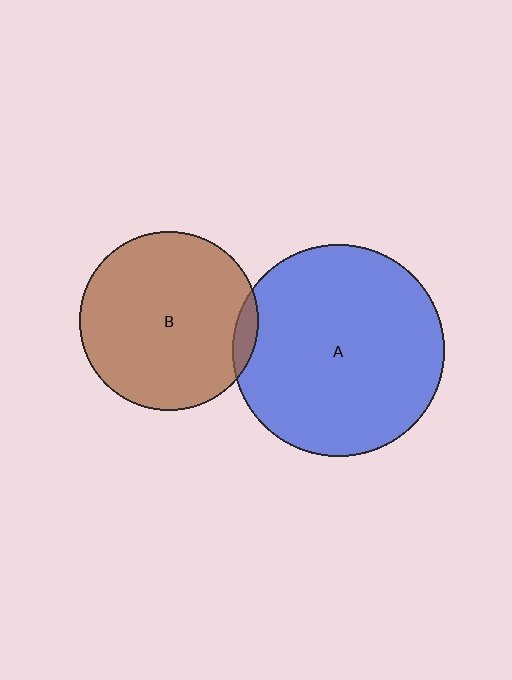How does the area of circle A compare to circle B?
Approximately 1.4 times.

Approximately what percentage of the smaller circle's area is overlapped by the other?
Approximately 5%.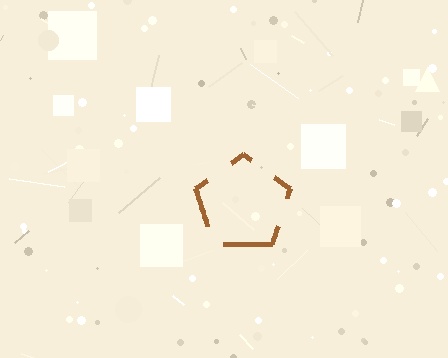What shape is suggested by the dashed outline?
The dashed outline suggests a pentagon.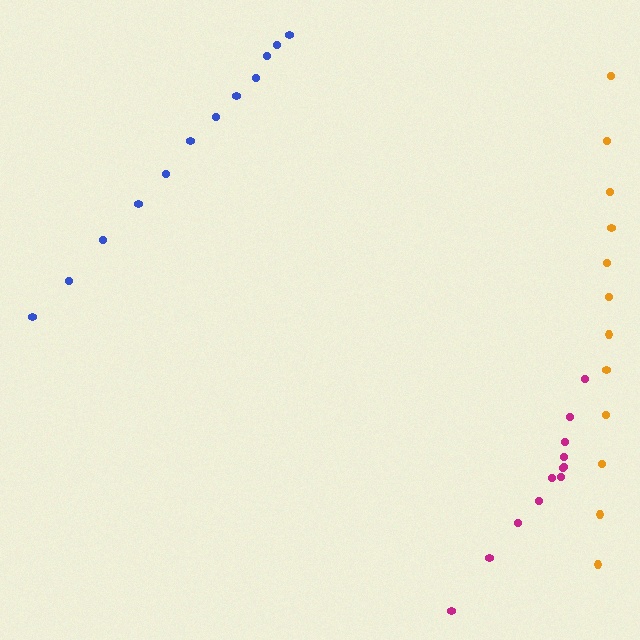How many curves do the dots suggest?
There are 3 distinct paths.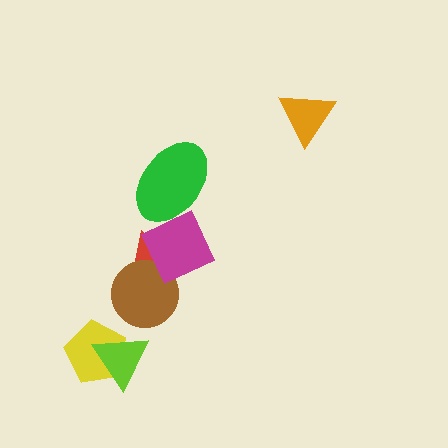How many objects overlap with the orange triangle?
0 objects overlap with the orange triangle.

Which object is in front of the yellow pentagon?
The lime triangle is in front of the yellow pentagon.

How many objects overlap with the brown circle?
1 object overlaps with the brown circle.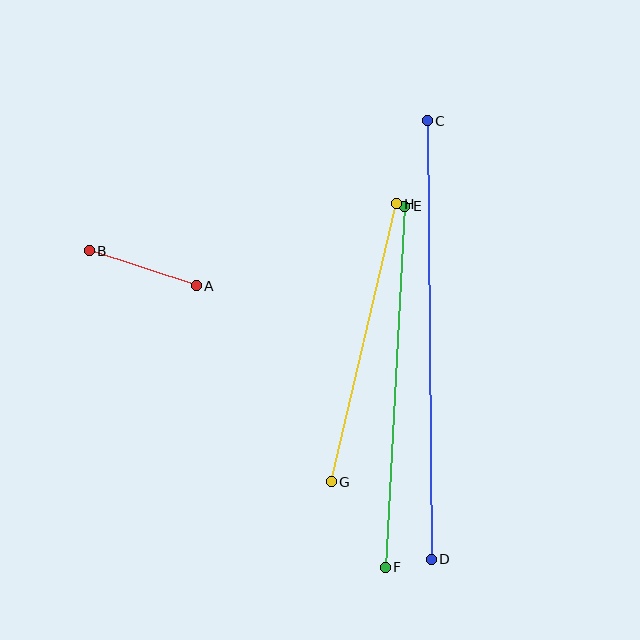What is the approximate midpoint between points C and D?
The midpoint is at approximately (429, 340) pixels.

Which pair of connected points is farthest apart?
Points C and D are farthest apart.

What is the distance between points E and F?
The distance is approximately 362 pixels.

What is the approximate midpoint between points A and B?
The midpoint is at approximately (143, 268) pixels.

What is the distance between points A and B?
The distance is approximately 113 pixels.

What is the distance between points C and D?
The distance is approximately 438 pixels.